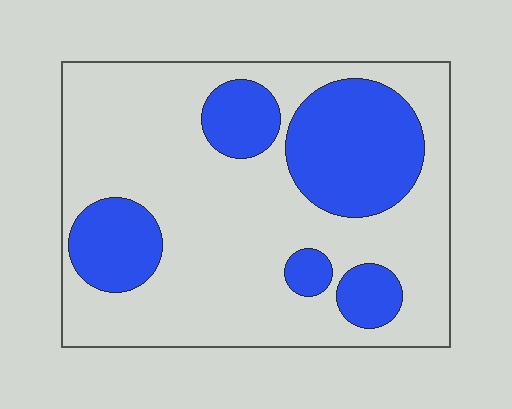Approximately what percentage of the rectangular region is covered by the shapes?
Approximately 30%.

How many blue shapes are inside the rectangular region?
5.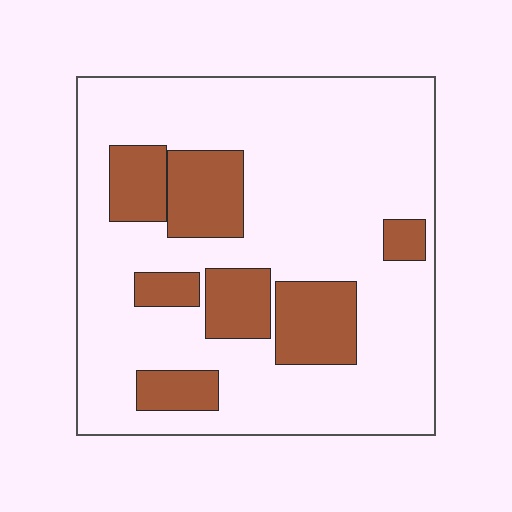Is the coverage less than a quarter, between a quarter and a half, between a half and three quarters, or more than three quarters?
Less than a quarter.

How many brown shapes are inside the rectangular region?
7.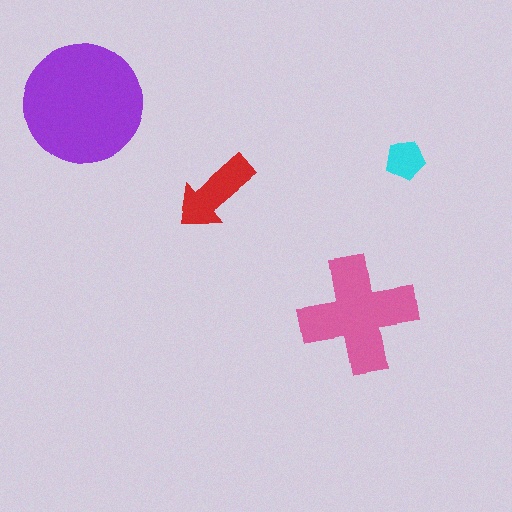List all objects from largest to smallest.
The purple circle, the pink cross, the red arrow, the cyan pentagon.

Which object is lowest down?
The pink cross is bottommost.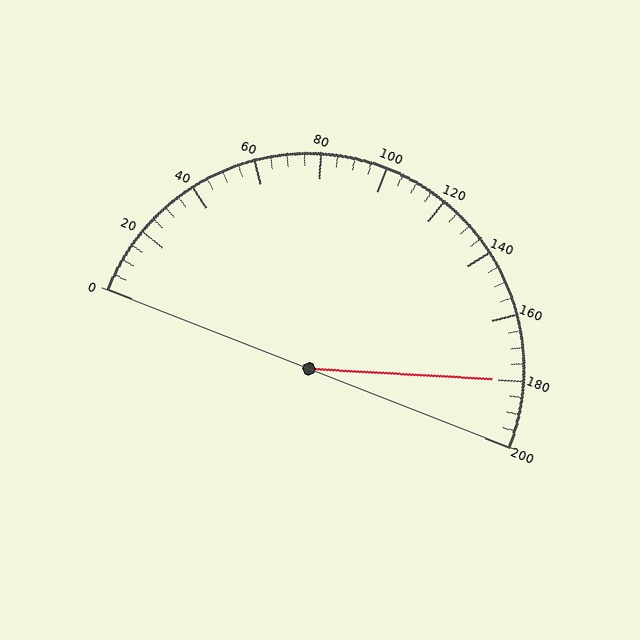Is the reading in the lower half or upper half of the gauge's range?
The reading is in the upper half of the range (0 to 200).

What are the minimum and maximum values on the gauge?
The gauge ranges from 0 to 200.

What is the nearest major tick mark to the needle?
The nearest major tick mark is 180.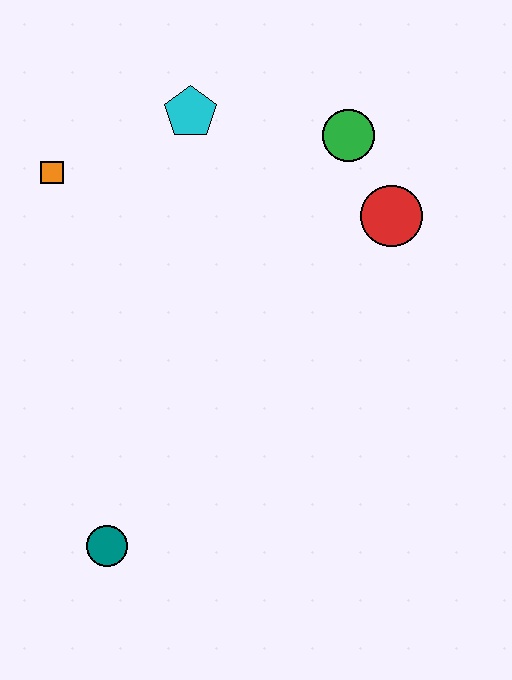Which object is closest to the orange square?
The cyan pentagon is closest to the orange square.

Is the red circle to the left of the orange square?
No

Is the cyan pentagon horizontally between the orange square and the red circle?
Yes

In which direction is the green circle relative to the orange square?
The green circle is to the right of the orange square.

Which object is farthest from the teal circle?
The green circle is farthest from the teal circle.